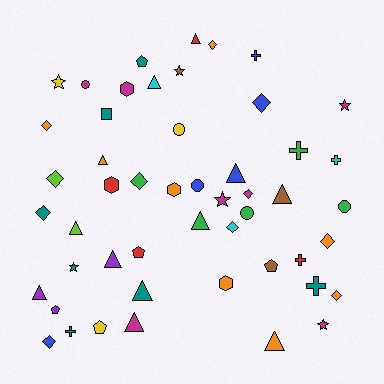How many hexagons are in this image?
There are 4 hexagons.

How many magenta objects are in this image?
There are 7 magenta objects.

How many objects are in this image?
There are 50 objects.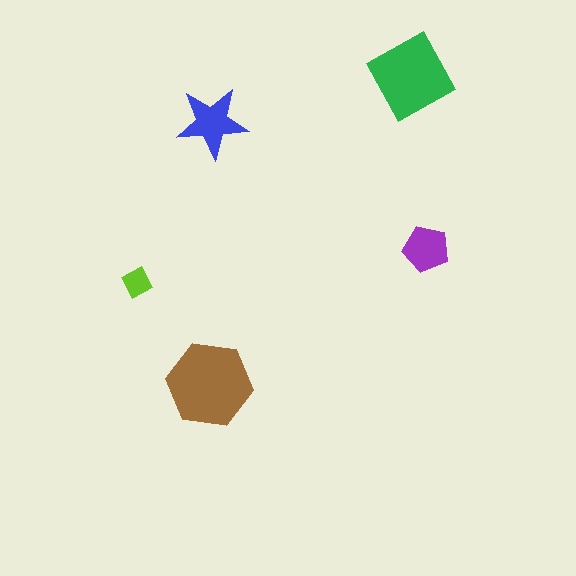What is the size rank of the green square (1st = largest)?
2nd.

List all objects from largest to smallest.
The brown hexagon, the green square, the blue star, the purple pentagon, the lime diamond.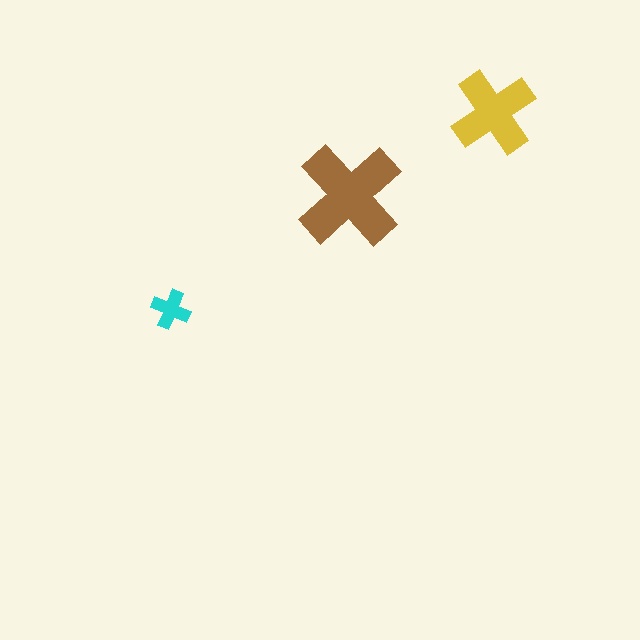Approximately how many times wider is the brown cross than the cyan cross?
About 2.5 times wider.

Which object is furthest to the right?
The yellow cross is rightmost.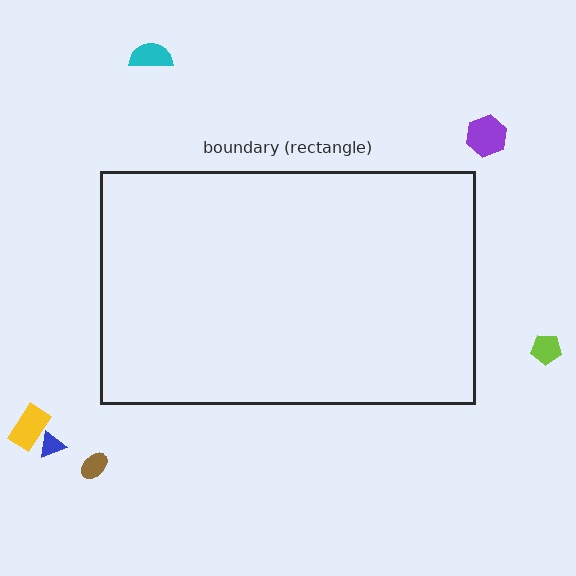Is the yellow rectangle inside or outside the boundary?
Outside.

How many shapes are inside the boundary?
0 inside, 6 outside.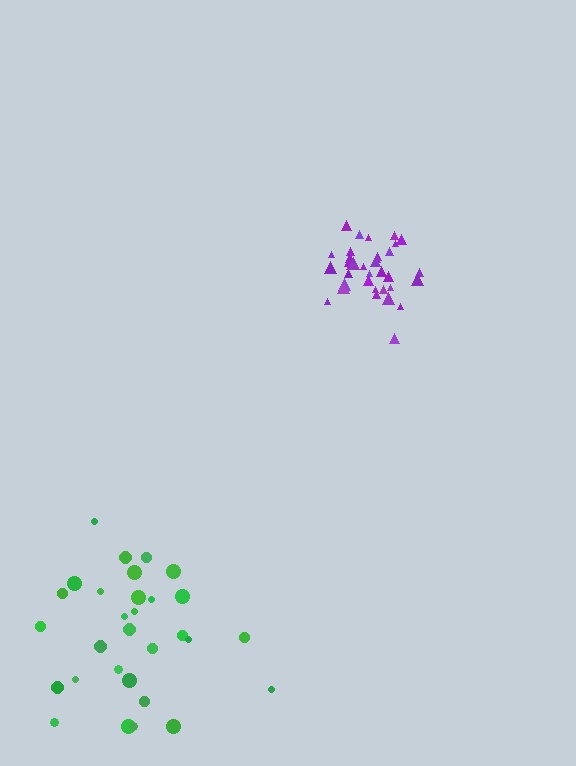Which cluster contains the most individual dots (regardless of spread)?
Purple (35).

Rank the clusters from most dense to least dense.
purple, green.